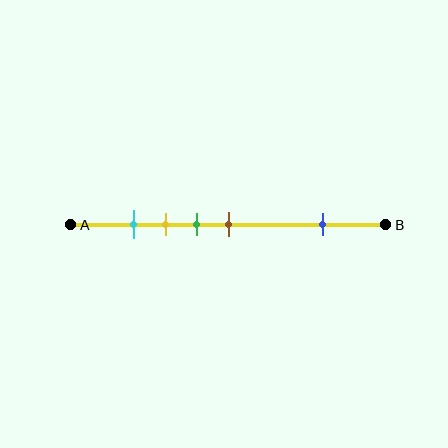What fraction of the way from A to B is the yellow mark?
The yellow mark is approximately 30% (0.3) of the way from A to B.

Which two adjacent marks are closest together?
The cyan and yellow marks are the closest adjacent pair.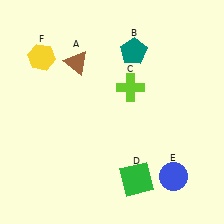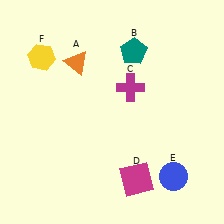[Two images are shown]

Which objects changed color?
A changed from brown to orange. C changed from lime to magenta. D changed from green to magenta.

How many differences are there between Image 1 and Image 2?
There are 3 differences between the two images.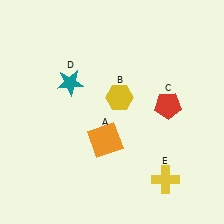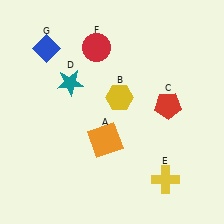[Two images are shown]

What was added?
A red circle (F), a blue diamond (G) were added in Image 2.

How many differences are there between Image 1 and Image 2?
There are 2 differences between the two images.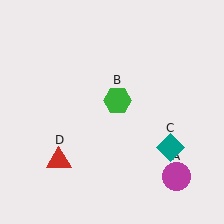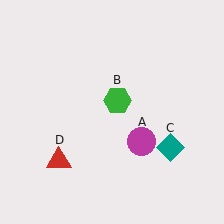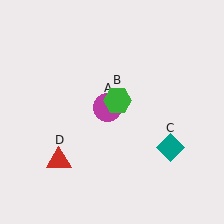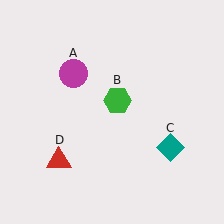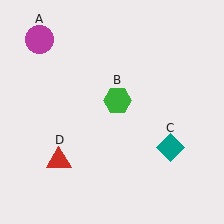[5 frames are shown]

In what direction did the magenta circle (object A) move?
The magenta circle (object A) moved up and to the left.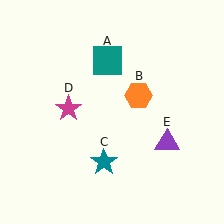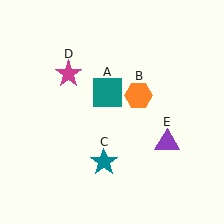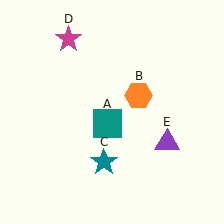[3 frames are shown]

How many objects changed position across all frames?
2 objects changed position: teal square (object A), magenta star (object D).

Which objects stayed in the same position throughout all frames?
Orange hexagon (object B) and teal star (object C) and purple triangle (object E) remained stationary.